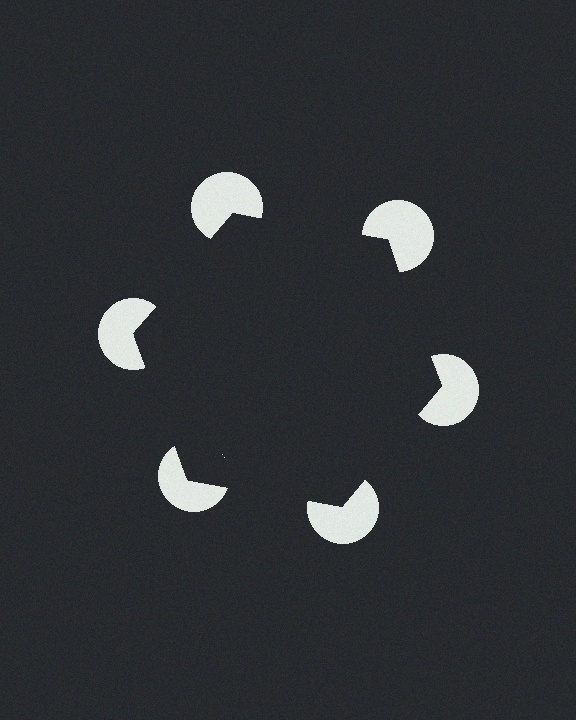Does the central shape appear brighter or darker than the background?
It typically appears slightly darker than the background, even though no actual brightness change is drawn.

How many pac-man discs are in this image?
There are 6 — one at each vertex of the illusory hexagon.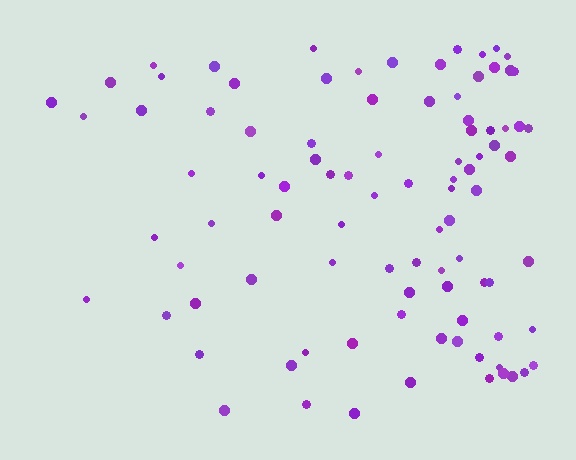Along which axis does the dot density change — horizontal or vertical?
Horizontal.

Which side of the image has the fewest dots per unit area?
The left.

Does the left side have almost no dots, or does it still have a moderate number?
Still a moderate number, just noticeably fewer than the right.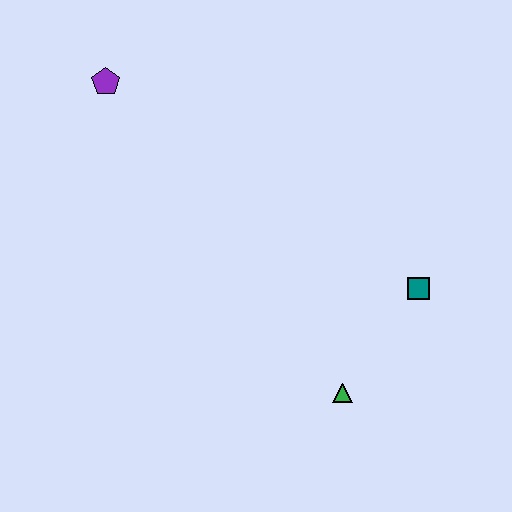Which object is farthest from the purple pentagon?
The green triangle is farthest from the purple pentagon.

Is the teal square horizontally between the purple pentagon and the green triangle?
No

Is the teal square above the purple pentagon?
No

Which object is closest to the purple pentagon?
The teal square is closest to the purple pentagon.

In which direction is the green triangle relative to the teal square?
The green triangle is below the teal square.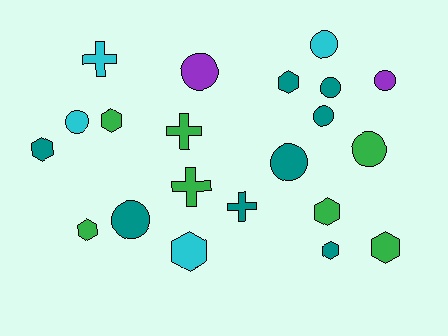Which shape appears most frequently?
Circle, with 9 objects.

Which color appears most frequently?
Teal, with 8 objects.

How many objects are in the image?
There are 21 objects.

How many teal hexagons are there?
There are 3 teal hexagons.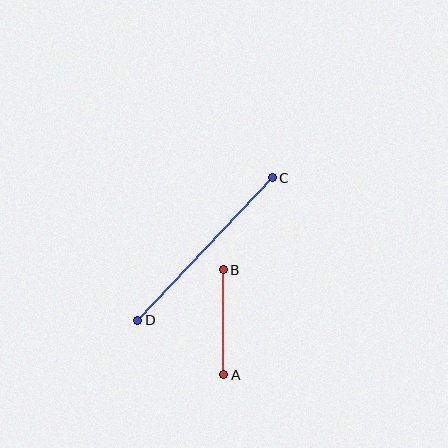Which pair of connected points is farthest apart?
Points C and D are farthest apart.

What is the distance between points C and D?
The distance is approximately 196 pixels.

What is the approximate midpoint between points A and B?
The midpoint is at approximately (223, 322) pixels.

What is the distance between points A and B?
The distance is approximately 105 pixels.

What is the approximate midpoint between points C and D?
The midpoint is at approximately (205, 249) pixels.